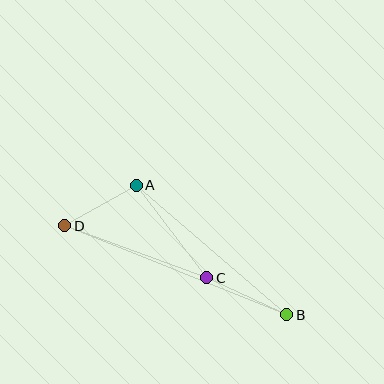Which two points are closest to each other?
Points A and D are closest to each other.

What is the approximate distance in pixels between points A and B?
The distance between A and B is approximately 199 pixels.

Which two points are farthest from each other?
Points B and D are farthest from each other.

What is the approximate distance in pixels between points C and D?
The distance between C and D is approximately 151 pixels.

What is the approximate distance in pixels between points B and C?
The distance between B and C is approximately 88 pixels.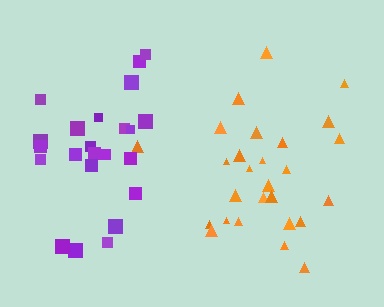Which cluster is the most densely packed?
Purple.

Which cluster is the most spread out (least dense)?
Orange.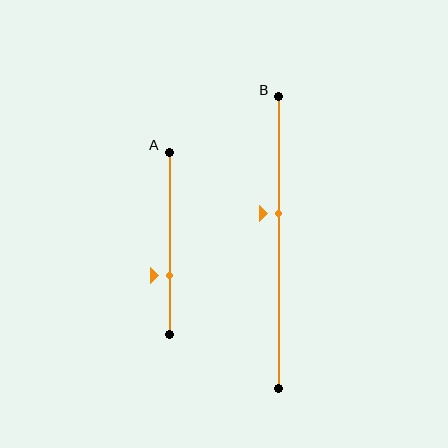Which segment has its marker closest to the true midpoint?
Segment B has its marker closest to the true midpoint.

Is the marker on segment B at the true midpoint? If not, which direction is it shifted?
No, the marker on segment B is shifted upward by about 10% of the segment length.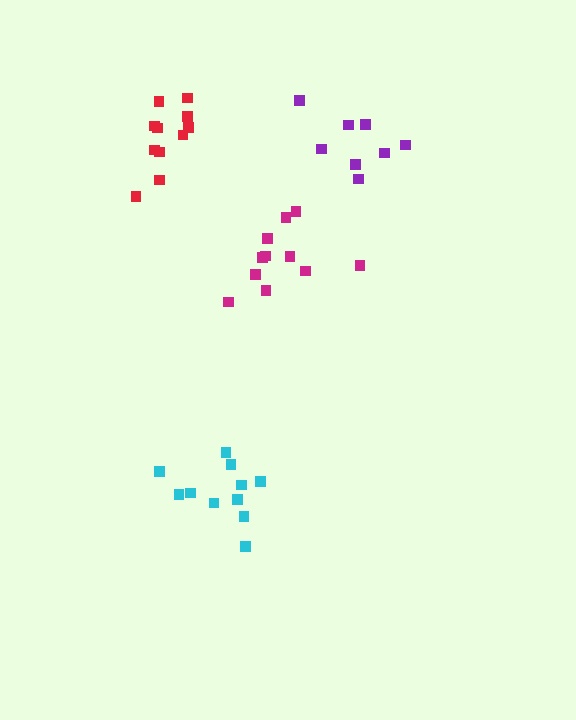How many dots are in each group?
Group 1: 11 dots, Group 2: 11 dots, Group 3: 8 dots, Group 4: 11 dots (41 total).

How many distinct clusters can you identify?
There are 4 distinct clusters.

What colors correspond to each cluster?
The clusters are colored: magenta, cyan, purple, red.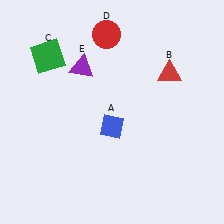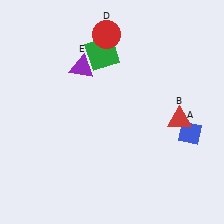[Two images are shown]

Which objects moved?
The objects that moved are: the blue diamond (A), the red triangle (B), the green square (C).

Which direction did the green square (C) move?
The green square (C) moved right.